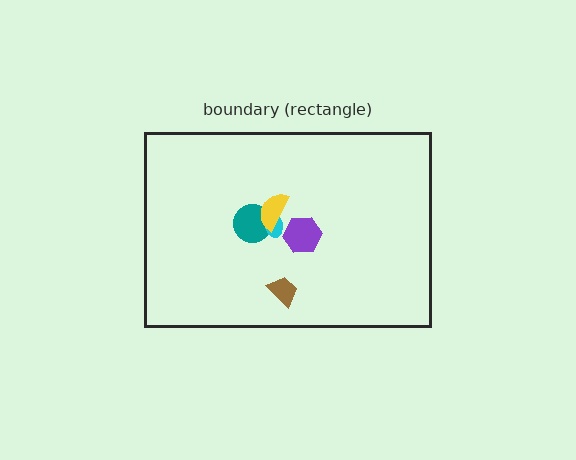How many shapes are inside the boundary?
5 inside, 0 outside.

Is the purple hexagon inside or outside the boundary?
Inside.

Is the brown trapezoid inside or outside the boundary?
Inside.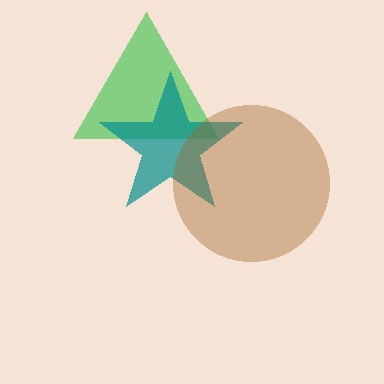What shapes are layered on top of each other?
The layered shapes are: a green triangle, a teal star, a brown circle.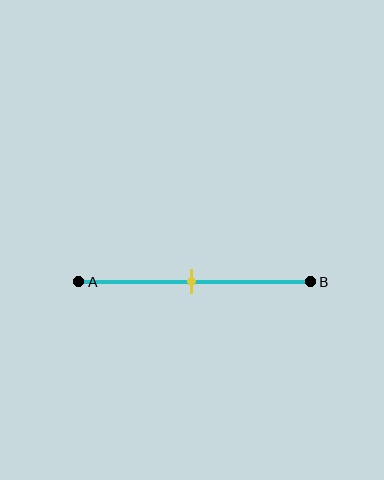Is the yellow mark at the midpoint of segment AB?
Yes, the mark is approximately at the midpoint.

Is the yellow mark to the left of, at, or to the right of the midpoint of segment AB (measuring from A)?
The yellow mark is approximately at the midpoint of segment AB.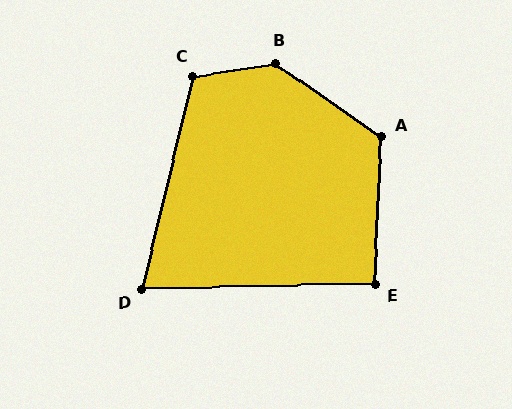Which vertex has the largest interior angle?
B, at approximately 136 degrees.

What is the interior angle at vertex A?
Approximately 122 degrees (obtuse).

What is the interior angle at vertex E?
Approximately 94 degrees (approximately right).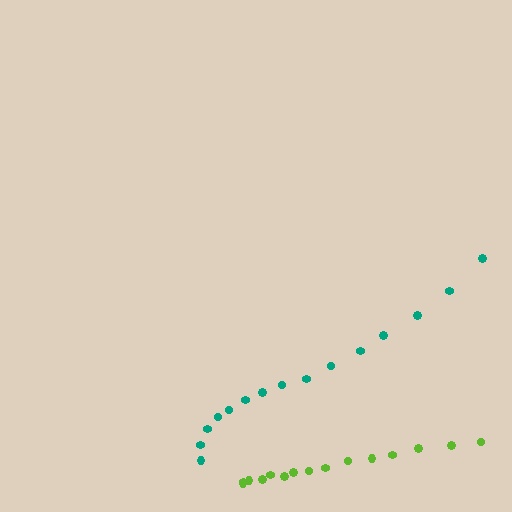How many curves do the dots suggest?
There are 2 distinct paths.